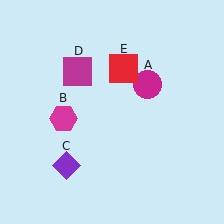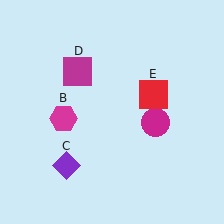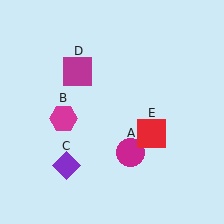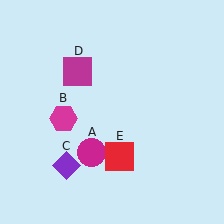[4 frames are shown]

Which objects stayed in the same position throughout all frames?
Magenta hexagon (object B) and purple diamond (object C) and magenta square (object D) remained stationary.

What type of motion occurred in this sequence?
The magenta circle (object A), red square (object E) rotated clockwise around the center of the scene.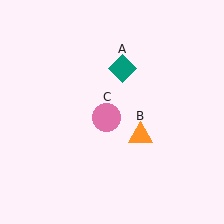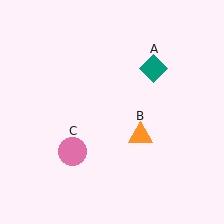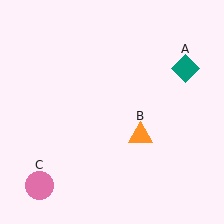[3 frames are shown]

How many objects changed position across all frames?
2 objects changed position: teal diamond (object A), pink circle (object C).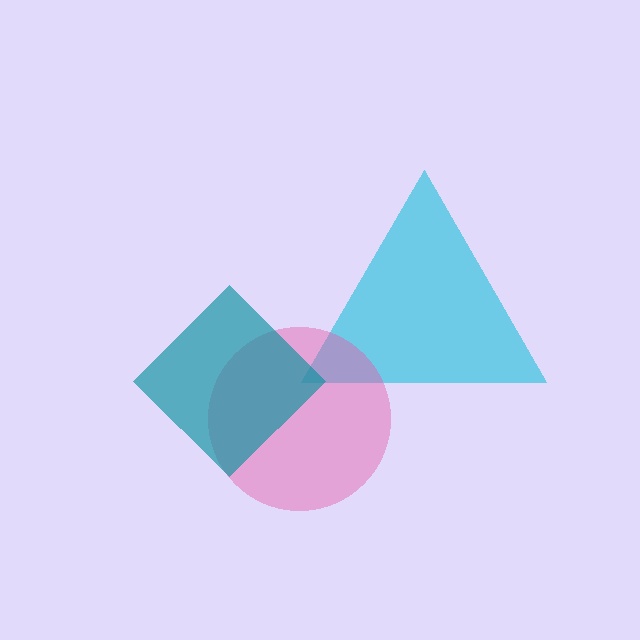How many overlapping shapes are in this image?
There are 3 overlapping shapes in the image.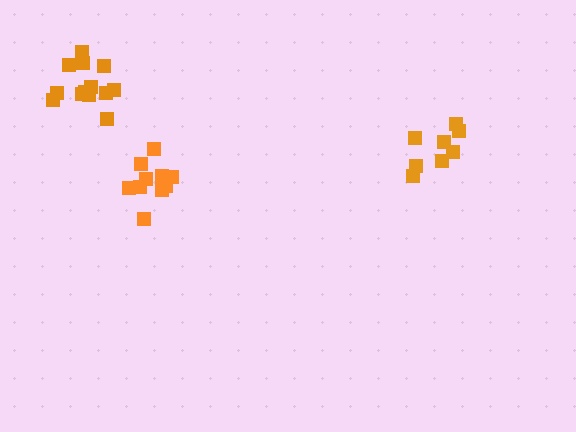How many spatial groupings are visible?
There are 3 spatial groupings.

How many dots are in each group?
Group 1: 11 dots, Group 2: 8 dots, Group 3: 13 dots (32 total).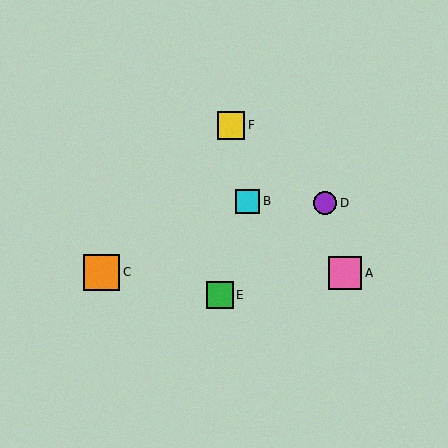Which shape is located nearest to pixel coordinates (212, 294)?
The green square (labeled E) at (220, 295) is nearest to that location.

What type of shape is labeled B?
Shape B is a cyan square.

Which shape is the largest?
The orange square (labeled C) is the largest.